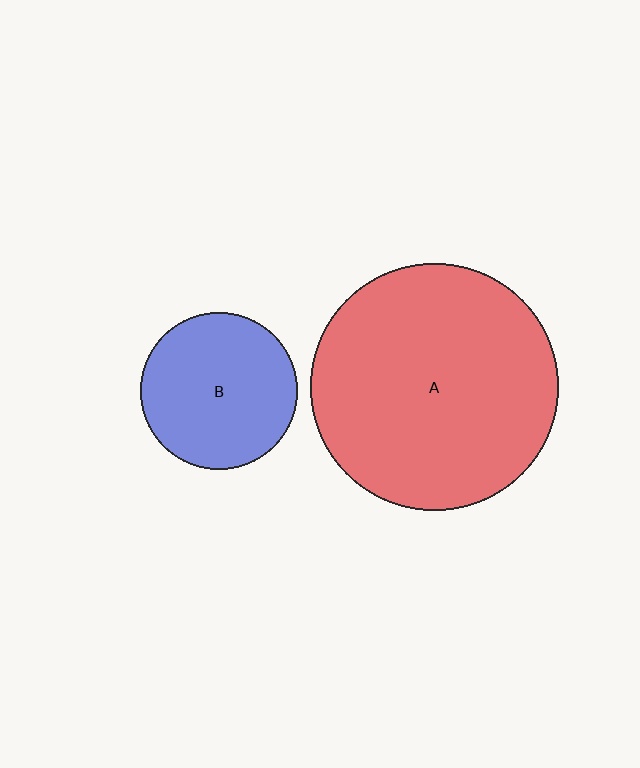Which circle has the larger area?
Circle A (red).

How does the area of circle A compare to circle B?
Approximately 2.5 times.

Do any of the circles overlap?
No, none of the circles overlap.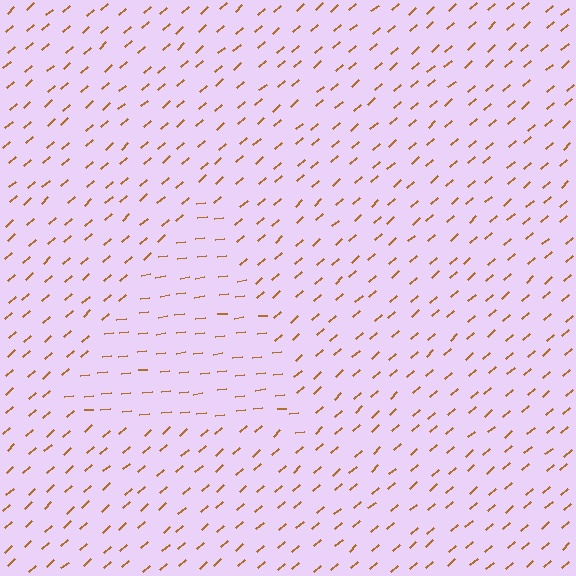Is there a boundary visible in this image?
Yes, there is a texture boundary formed by a change in line orientation.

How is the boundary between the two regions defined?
The boundary is defined purely by a change in line orientation (approximately 34 degrees difference). All lines are the same color and thickness.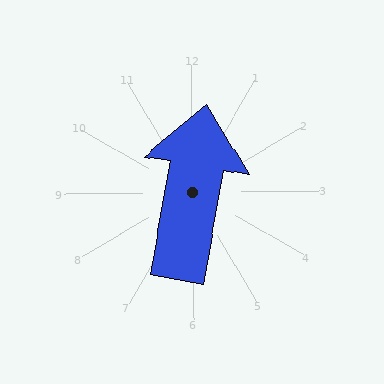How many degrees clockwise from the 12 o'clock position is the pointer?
Approximately 10 degrees.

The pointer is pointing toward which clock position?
Roughly 12 o'clock.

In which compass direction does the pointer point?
North.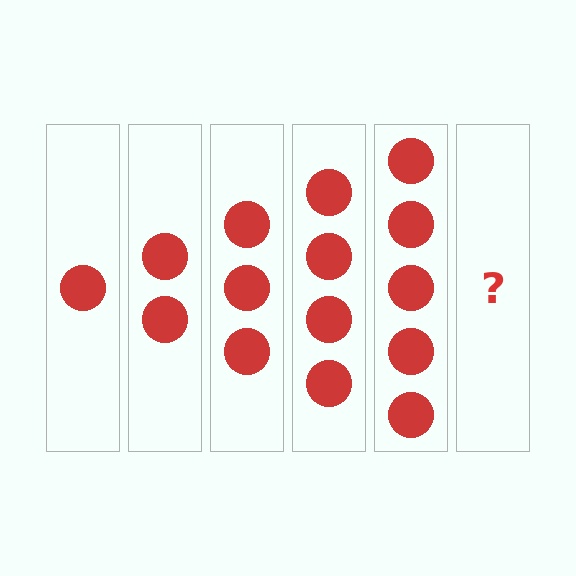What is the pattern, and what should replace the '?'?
The pattern is that each step adds one more circle. The '?' should be 6 circles.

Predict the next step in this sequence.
The next step is 6 circles.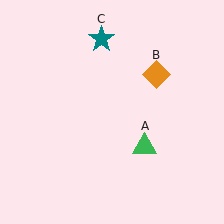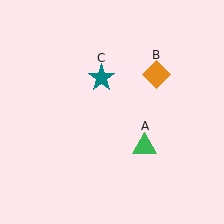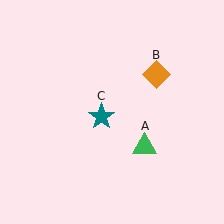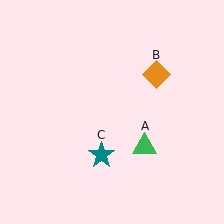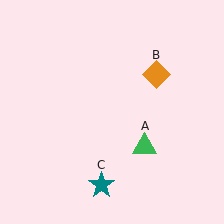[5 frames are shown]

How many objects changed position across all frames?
1 object changed position: teal star (object C).